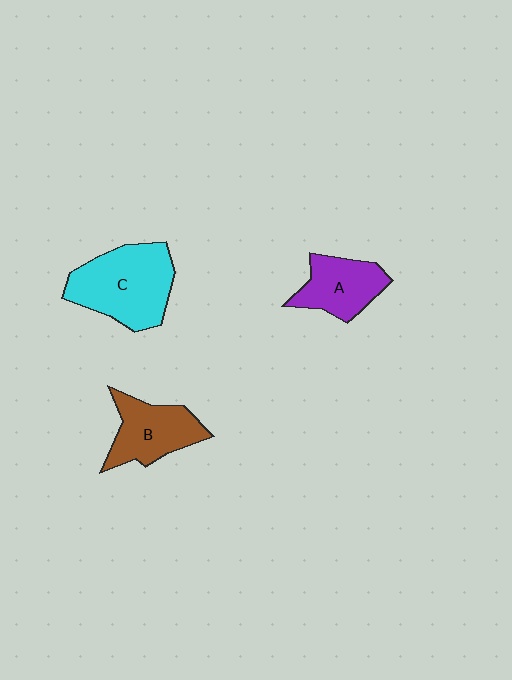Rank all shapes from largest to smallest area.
From largest to smallest: C (cyan), B (brown), A (purple).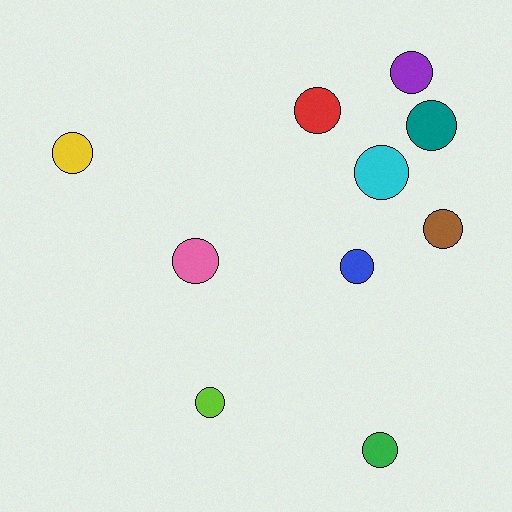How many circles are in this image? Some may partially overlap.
There are 10 circles.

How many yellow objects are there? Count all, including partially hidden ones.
There is 1 yellow object.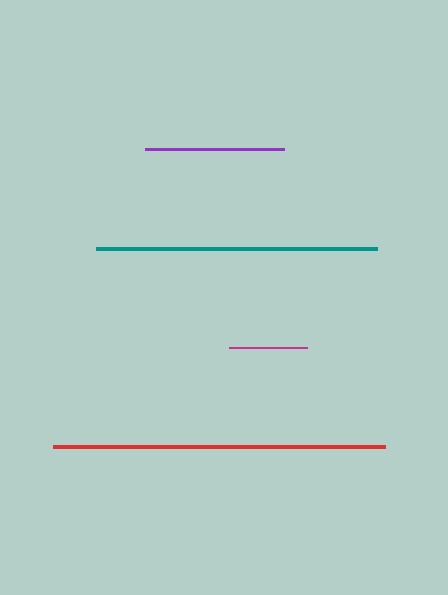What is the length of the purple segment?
The purple segment is approximately 139 pixels long.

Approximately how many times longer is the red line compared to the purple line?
The red line is approximately 2.4 times the length of the purple line.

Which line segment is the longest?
The red line is the longest at approximately 332 pixels.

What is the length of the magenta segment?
The magenta segment is approximately 79 pixels long.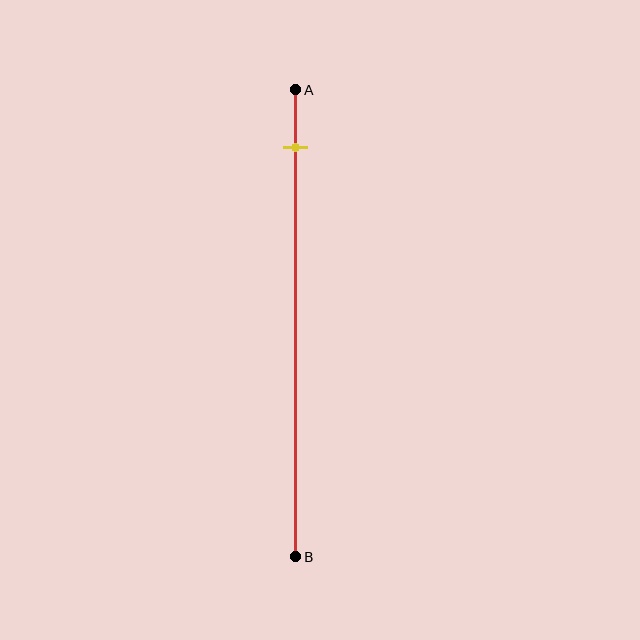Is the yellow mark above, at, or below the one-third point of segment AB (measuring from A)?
The yellow mark is above the one-third point of segment AB.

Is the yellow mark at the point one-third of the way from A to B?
No, the mark is at about 10% from A, not at the 33% one-third point.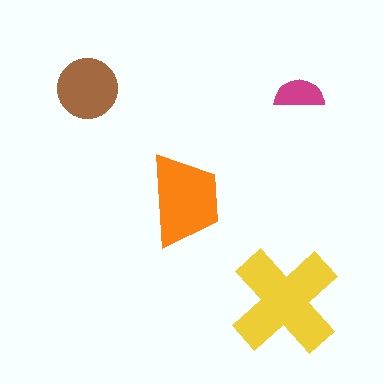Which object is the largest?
The yellow cross.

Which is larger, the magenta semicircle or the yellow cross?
The yellow cross.